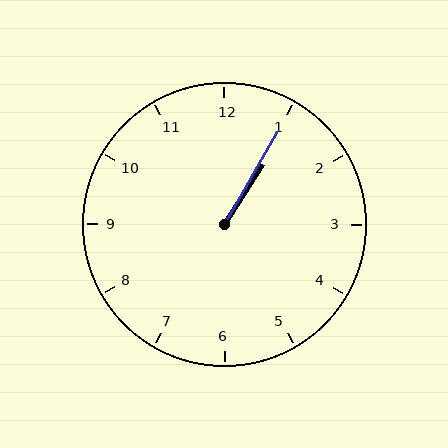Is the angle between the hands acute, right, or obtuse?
It is acute.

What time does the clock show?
1:05.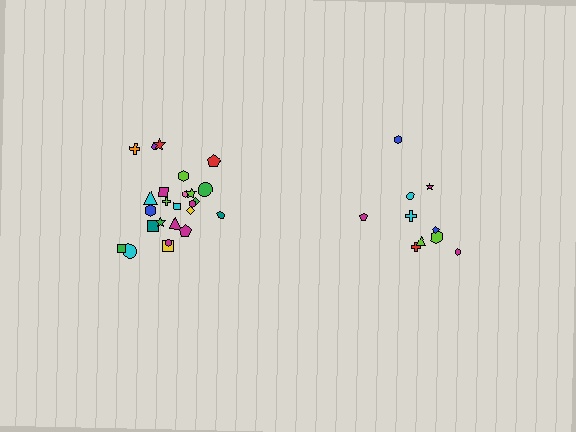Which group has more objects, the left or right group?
The left group.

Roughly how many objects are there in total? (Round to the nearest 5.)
Roughly 35 objects in total.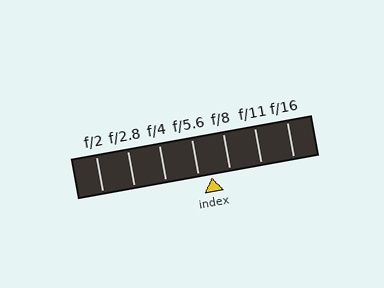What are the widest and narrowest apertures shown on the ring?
The widest aperture shown is f/2 and the narrowest is f/16.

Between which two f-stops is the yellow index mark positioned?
The index mark is between f/5.6 and f/8.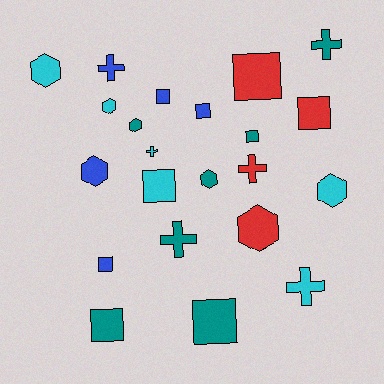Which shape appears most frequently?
Square, with 9 objects.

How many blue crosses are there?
There is 1 blue cross.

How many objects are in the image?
There are 22 objects.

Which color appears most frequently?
Teal, with 7 objects.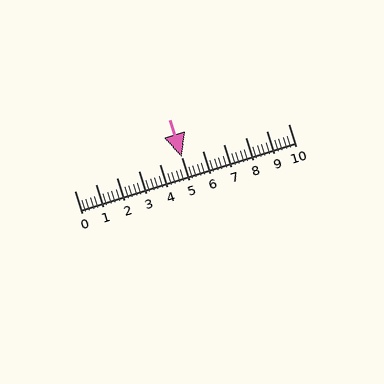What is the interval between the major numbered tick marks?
The major tick marks are spaced 1 units apart.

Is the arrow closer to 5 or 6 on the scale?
The arrow is closer to 5.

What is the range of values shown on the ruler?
The ruler shows values from 0 to 10.